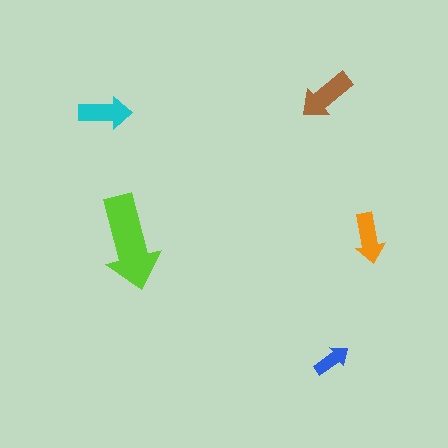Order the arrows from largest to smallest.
the lime one, the brown one, the cyan one, the orange one, the blue one.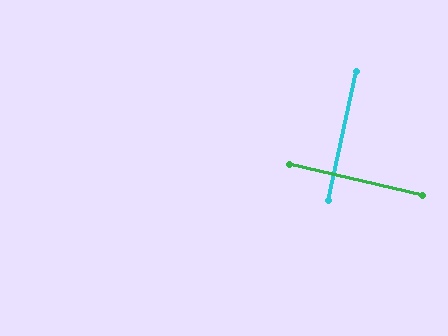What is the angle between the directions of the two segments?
Approximately 89 degrees.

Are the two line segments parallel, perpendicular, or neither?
Perpendicular — they meet at approximately 89°.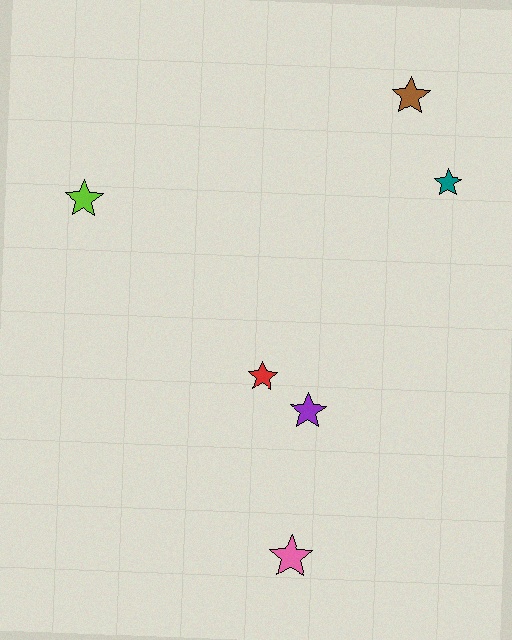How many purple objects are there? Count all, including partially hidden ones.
There is 1 purple object.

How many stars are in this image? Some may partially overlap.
There are 6 stars.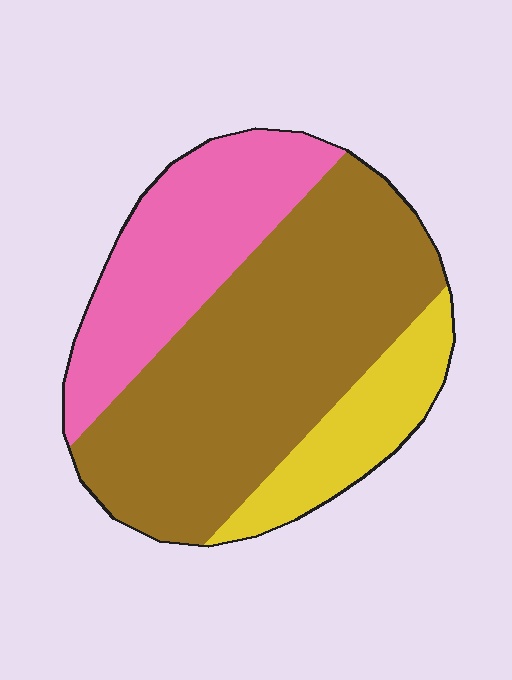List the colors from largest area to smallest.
From largest to smallest: brown, pink, yellow.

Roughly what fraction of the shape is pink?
Pink covers 28% of the shape.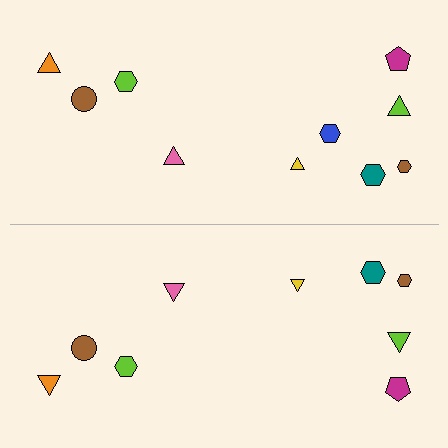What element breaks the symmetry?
A blue hexagon is missing from the bottom side.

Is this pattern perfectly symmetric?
No, the pattern is not perfectly symmetric. A blue hexagon is missing from the bottom side.